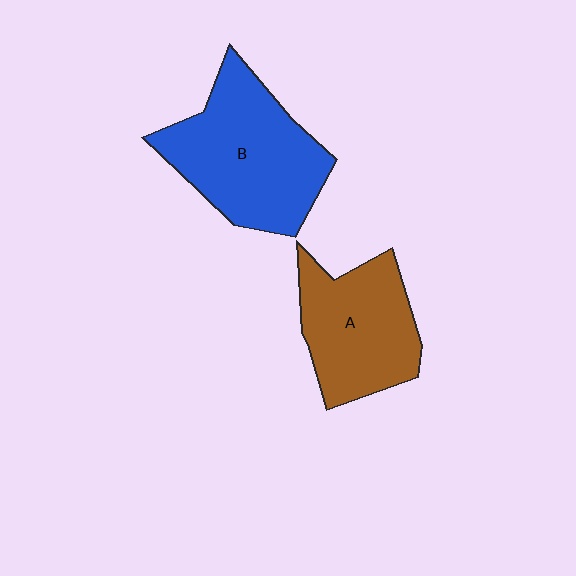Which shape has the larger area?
Shape B (blue).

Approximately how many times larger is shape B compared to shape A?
Approximately 1.3 times.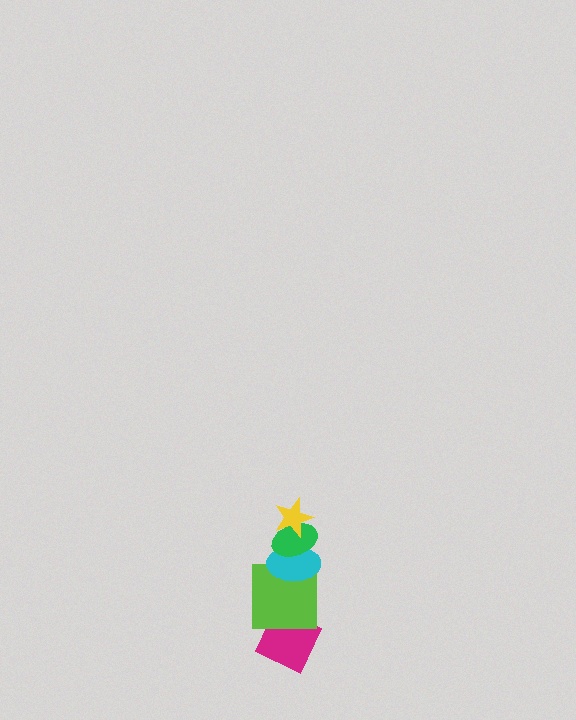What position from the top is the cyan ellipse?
The cyan ellipse is 3rd from the top.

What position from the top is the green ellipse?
The green ellipse is 2nd from the top.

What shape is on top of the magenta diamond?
The lime square is on top of the magenta diamond.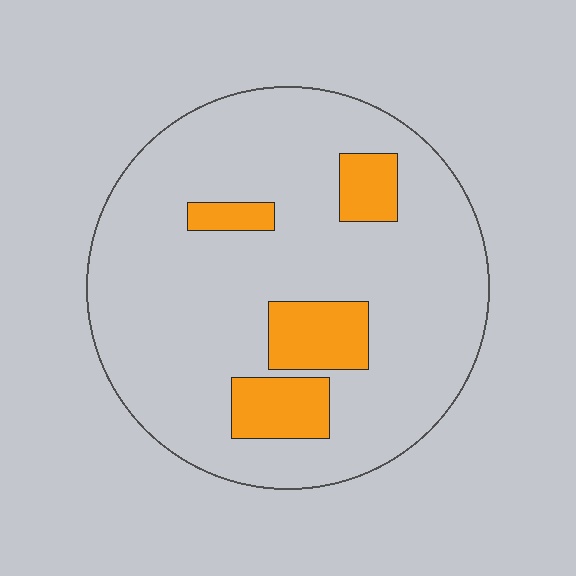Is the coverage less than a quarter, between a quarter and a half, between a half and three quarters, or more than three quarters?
Less than a quarter.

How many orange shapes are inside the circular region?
4.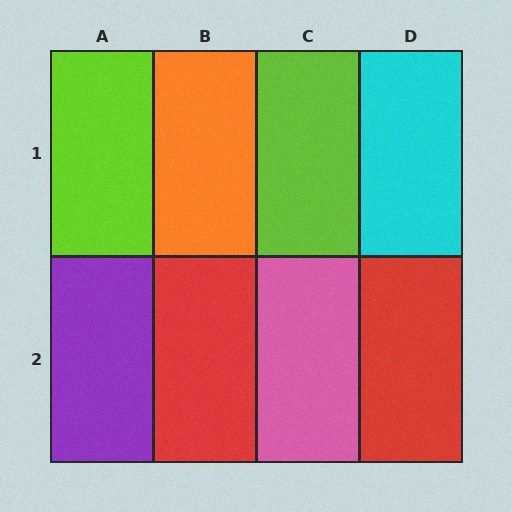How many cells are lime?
2 cells are lime.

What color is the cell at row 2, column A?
Purple.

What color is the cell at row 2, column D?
Red.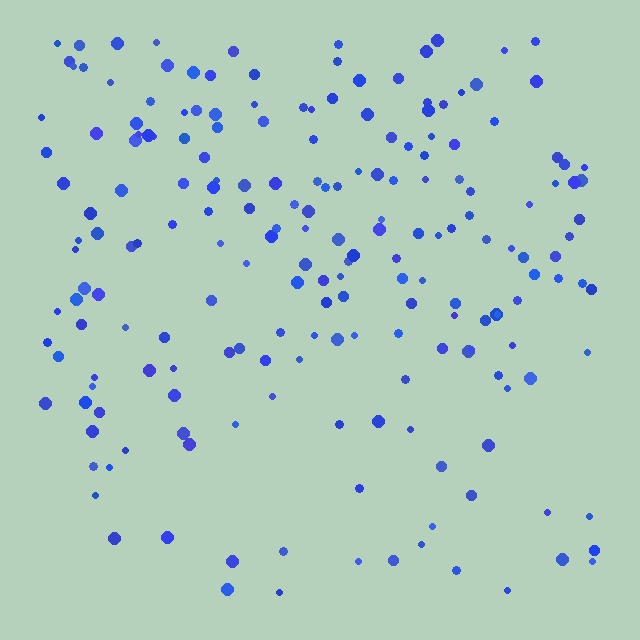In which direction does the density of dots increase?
From bottom to top, with the top side densest.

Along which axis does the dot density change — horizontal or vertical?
Vertical.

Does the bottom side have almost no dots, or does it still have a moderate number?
Still a moderate number, just noticeably fewer than the top.